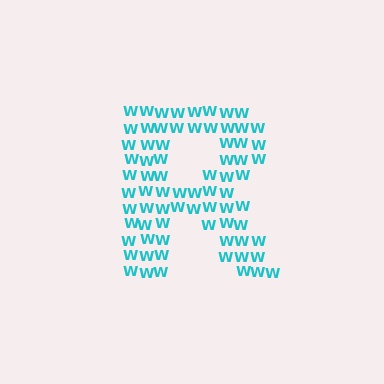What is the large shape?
The large shape is the letter R.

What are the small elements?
The small elements are letter W's.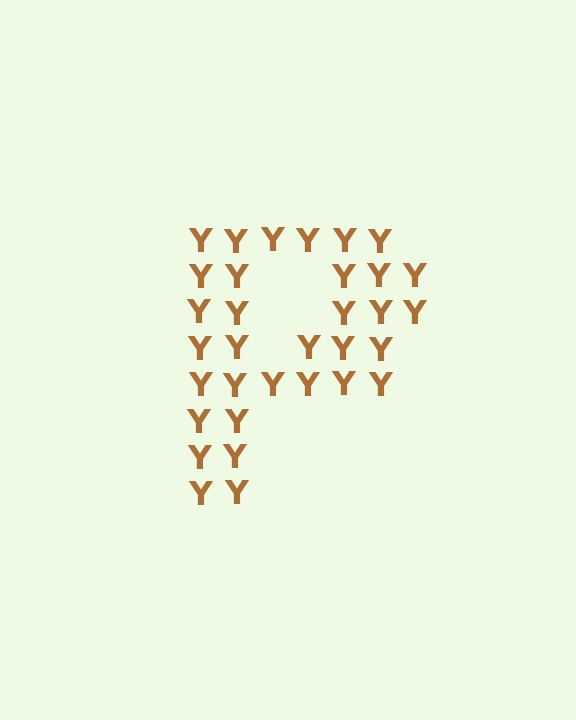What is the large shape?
The large shape is the letter P.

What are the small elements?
The small elements are letter Y's.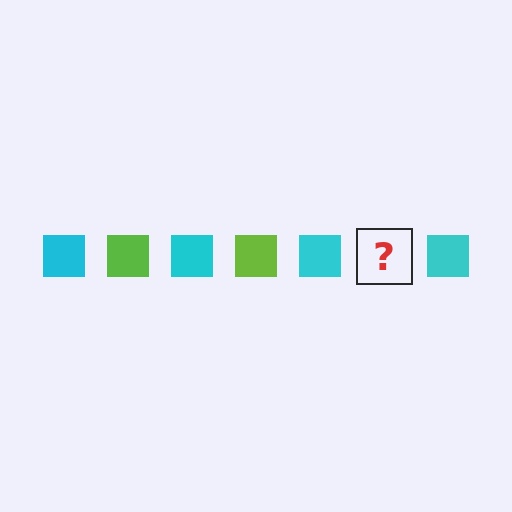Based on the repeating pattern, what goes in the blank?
The blank should be a lime square.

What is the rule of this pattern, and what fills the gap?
The rule is that the pattern cycles through cyan, lime squares. The gap should be filled with a lime square.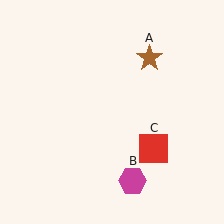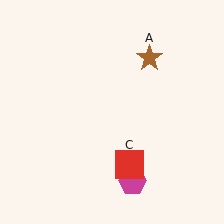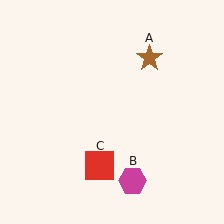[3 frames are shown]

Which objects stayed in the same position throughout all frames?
Brown star (object A) and magenta hexagon (object B) remained stationary.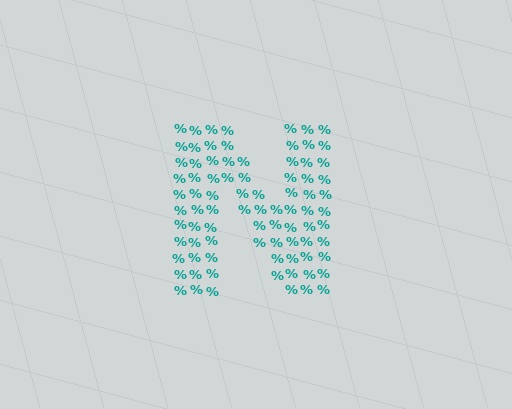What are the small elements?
The small elements are percent signs.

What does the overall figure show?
The overall figure shows the letter N.